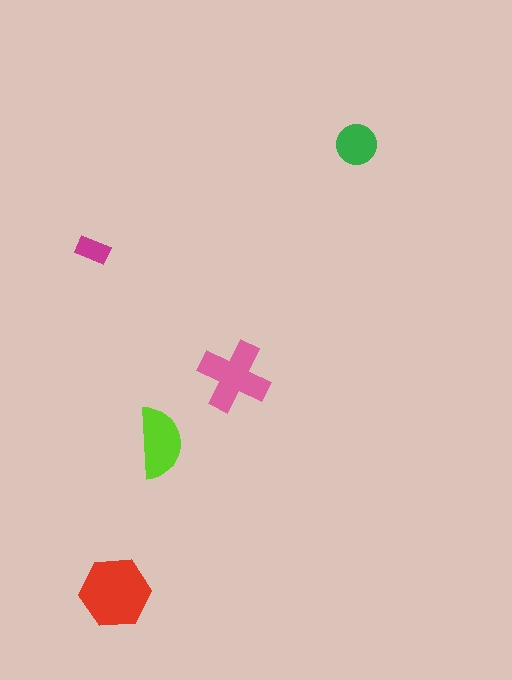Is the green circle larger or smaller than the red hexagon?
Smaller.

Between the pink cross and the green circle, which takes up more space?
The pink cross.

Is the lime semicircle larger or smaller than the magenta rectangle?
Larger.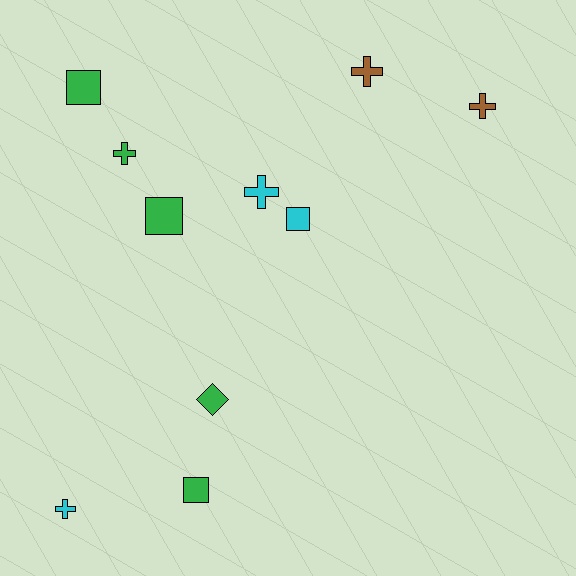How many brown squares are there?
There are no brown squares.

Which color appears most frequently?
Green, with 5 objects.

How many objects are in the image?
There are 10 objects.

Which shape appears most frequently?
Cross, with 5 objects.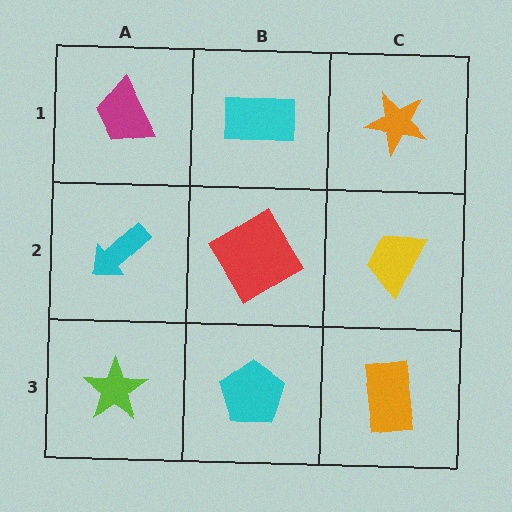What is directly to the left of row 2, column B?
A cyan arrow.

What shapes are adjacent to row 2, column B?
A cyan rectangle (row 1, column B), a cyan pentagon (row 3, column B), a cyan arrow (row 2, column A), a yellow trapezoid (row 2, column C).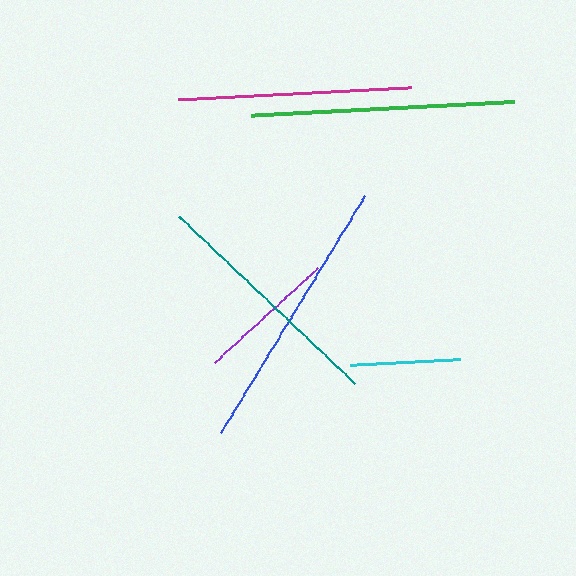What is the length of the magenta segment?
The magenta segment is approximately 233 pixels long.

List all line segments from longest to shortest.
From longest to shortest: blue, green, teal, magenta, purple, cyan.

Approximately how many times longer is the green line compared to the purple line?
The green line is approximately 1.9 times the length of the purple line.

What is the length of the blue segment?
The blue segment is approximately 277 pixels long.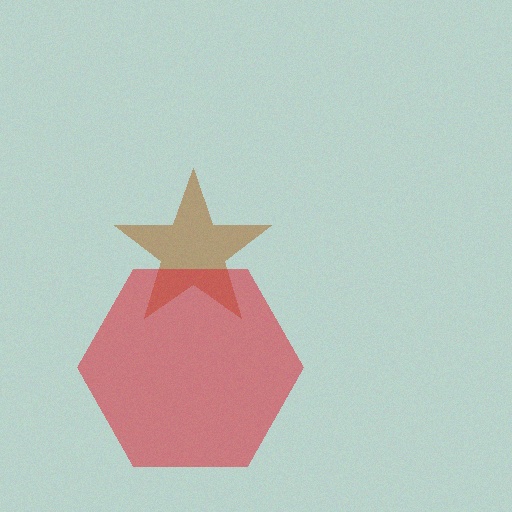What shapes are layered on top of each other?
The layered shapes are: a brown star, a red hexagon.